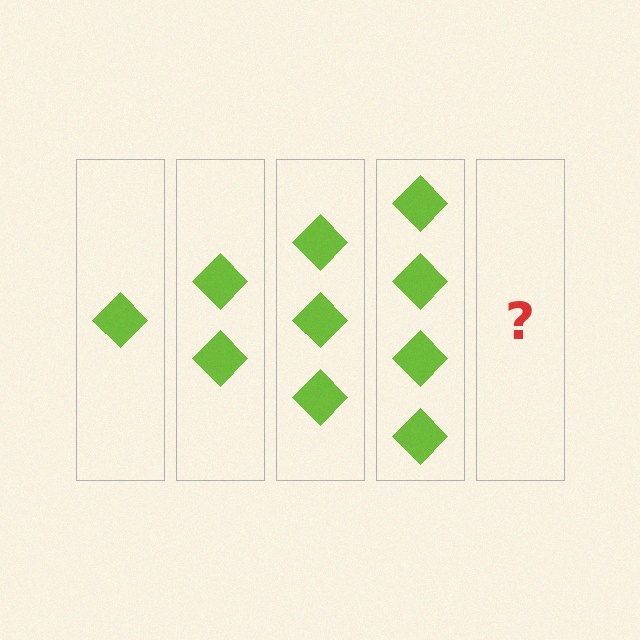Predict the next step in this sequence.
The next step is 5 diamonds.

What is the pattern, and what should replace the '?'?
The pattern is that each step adds one more diamond. The '?' should be 5 diamonds.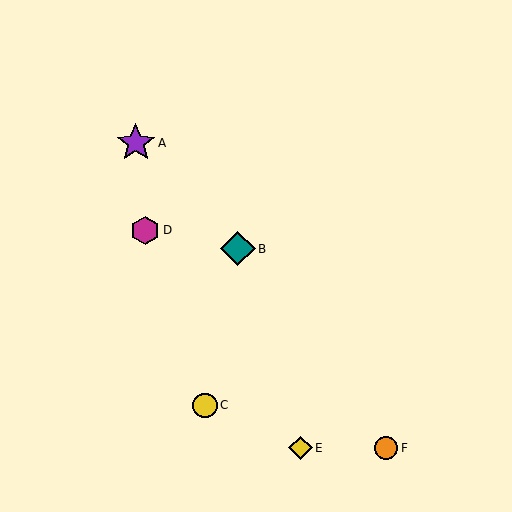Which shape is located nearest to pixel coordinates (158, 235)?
The magenta hexagon (labeled D) at (145, 230) is nearest to that location.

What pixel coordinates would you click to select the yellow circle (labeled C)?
Click at (205, 405) to select the yellow circle C.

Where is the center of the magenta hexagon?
The center of the magenta hexagon is at (145, 230).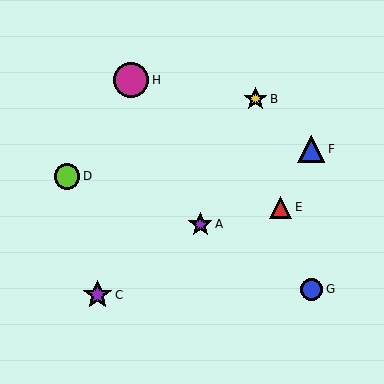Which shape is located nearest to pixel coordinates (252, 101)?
The yellow star (labeled B) at (256, 99) is nearest to that location.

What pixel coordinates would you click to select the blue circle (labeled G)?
Click at (311, 289) to select the blue circle G.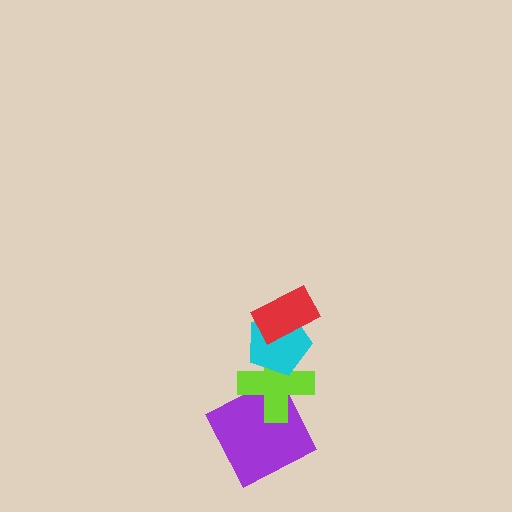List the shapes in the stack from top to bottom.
From top to bottom: the red rectangle, the cyan pentagon, the lime cross, the purple square.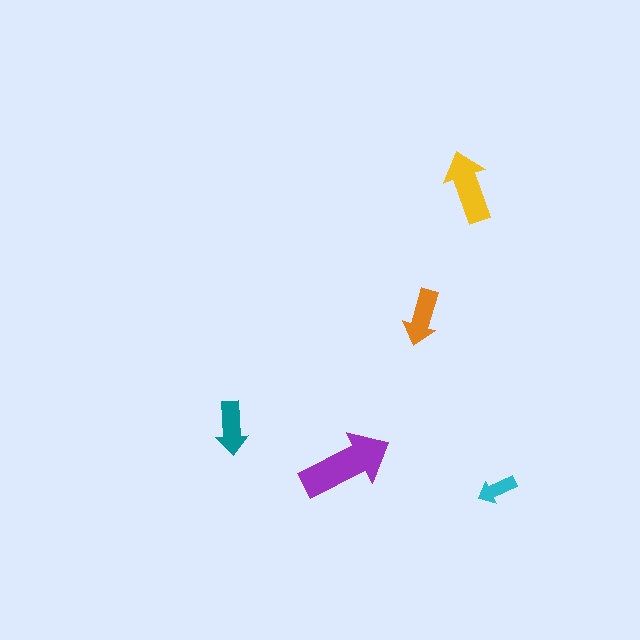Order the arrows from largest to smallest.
the purple one, the yellow one, the orange one, the teal one, the cyan one.